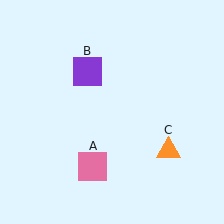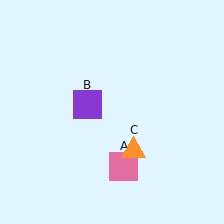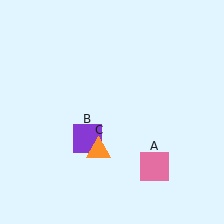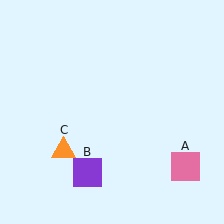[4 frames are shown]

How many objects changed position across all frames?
3 objects changed position: pink square (object A), purple square (object B), orange triangle (object C).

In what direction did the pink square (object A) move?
The pink square (object A) moved right.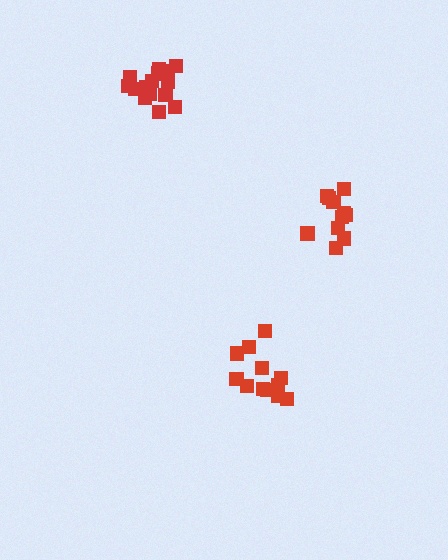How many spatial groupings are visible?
There are 3 spatial groupings.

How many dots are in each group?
Group 1: 15 dots, Group 2: 12 dots, Group 3: 11 dots (38 total).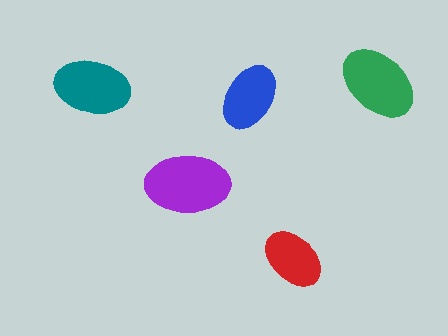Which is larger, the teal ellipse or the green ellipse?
The green one.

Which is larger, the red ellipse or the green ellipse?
The green one.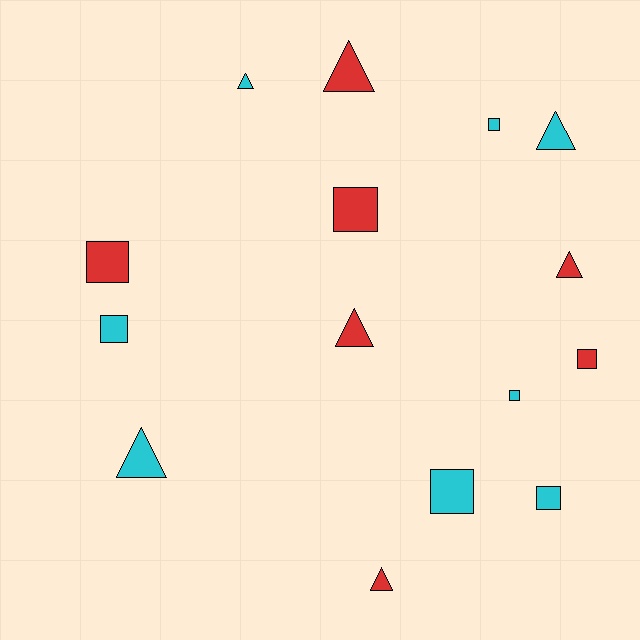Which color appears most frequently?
Cyan, with 8 objects.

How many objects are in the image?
There are 15 objects.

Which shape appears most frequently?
Square, with 8 objects.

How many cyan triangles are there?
There are 3 cyan triangles.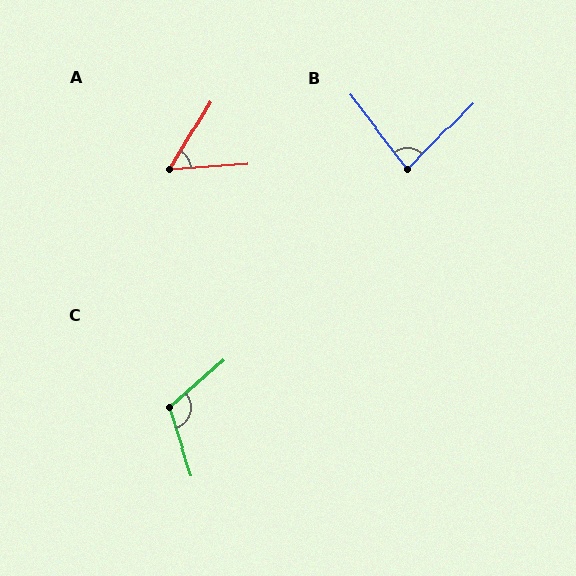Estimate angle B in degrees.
Approximately 82 degrees.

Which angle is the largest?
C, at approximately 113 degrees.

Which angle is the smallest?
A, at approximately 55 degrees.